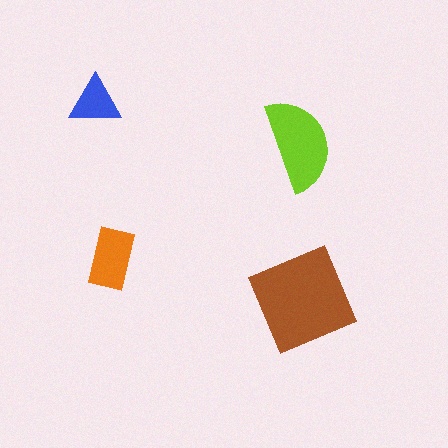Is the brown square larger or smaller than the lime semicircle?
Larger.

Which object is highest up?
The blue triangle is topmost.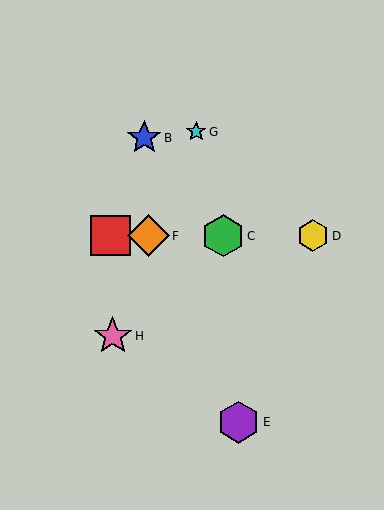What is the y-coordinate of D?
Object D is at y≈236.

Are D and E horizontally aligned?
No, D is at y≈236 and E is at y≈422.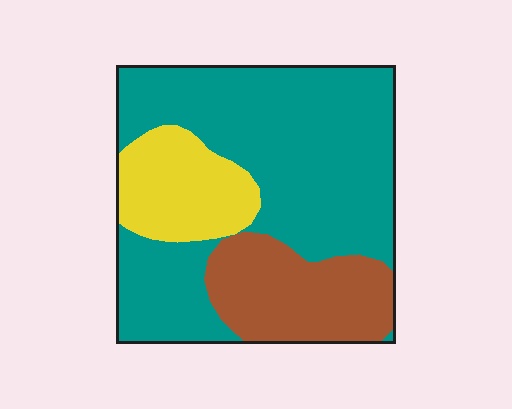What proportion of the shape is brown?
Brown covers around 20% of the shape.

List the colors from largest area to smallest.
From largest to smallest: teal, brown, yellow.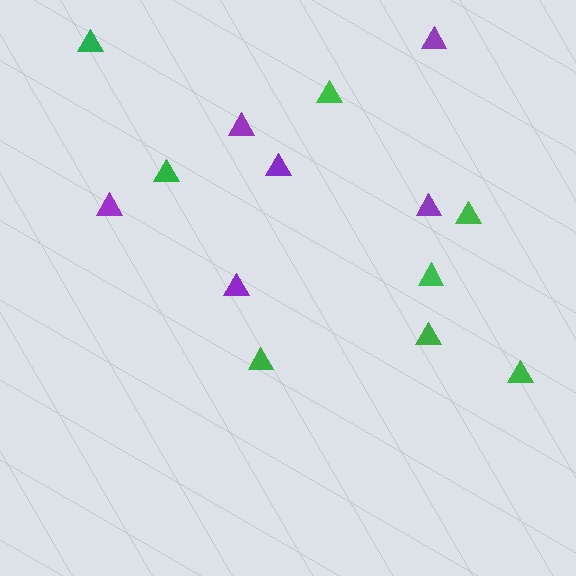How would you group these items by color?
There are 2 groups: one group of purple triangles (6) and one group of green triangles (8).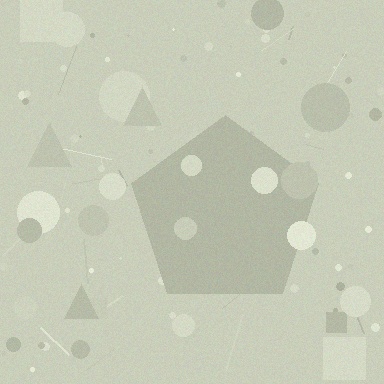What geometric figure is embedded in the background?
A pentagon is embedded in the background.